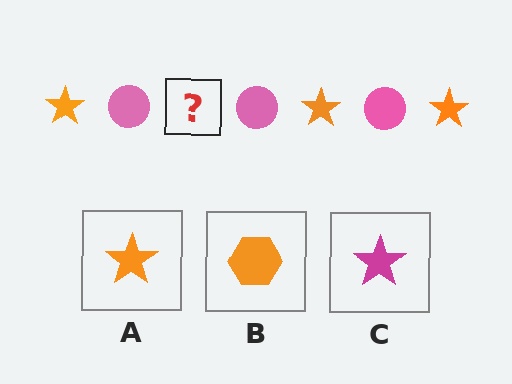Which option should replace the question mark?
Option A.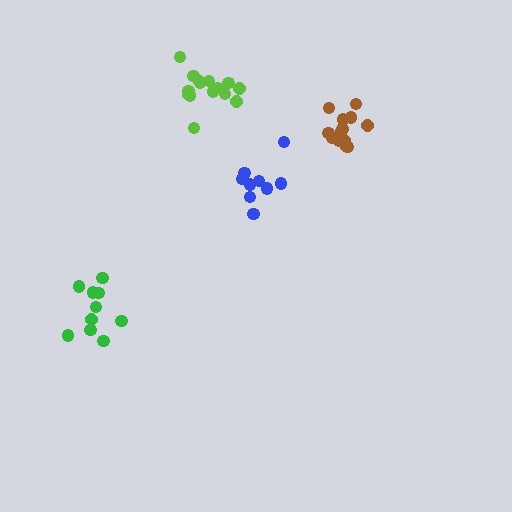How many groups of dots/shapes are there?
There are 4 groups.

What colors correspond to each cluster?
The clusters are colored: brown, green, blue, lime.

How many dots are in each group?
Group 1: 13 dots, Group 2: 10 dots, Group 3: 9 dots, Group 4: 15 dots (47 total).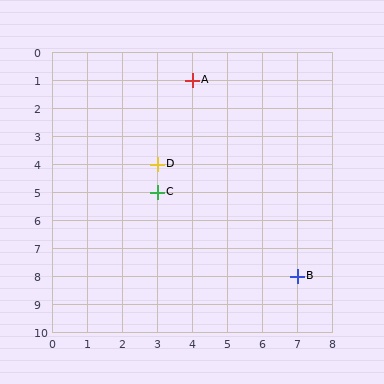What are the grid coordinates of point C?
Point C is at grid coordinates (3, 5).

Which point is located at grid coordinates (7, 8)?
Point B is at (7, 8).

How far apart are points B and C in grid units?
Points B and C are 4 columns and 3 rows apart (about 5.0 grid units diagonally).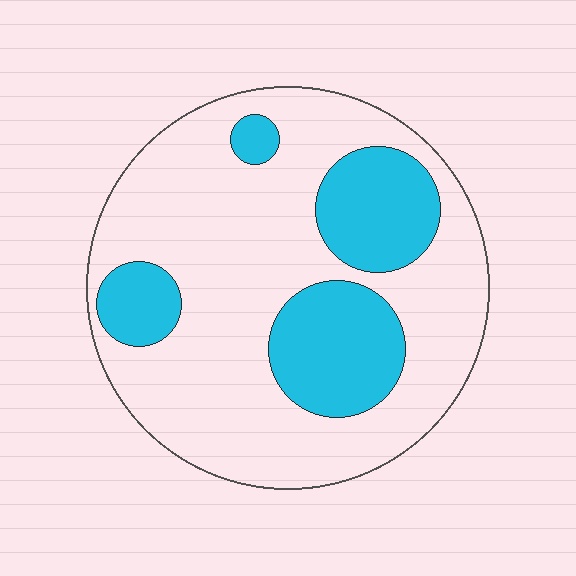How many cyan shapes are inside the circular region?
4.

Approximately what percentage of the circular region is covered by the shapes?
Approximately 30%.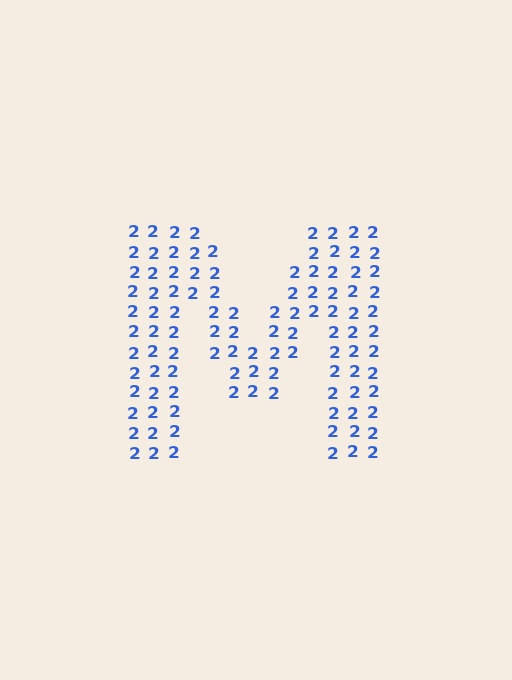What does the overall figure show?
The overall figure shows the letter M.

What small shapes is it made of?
It is made of small digit 2's.